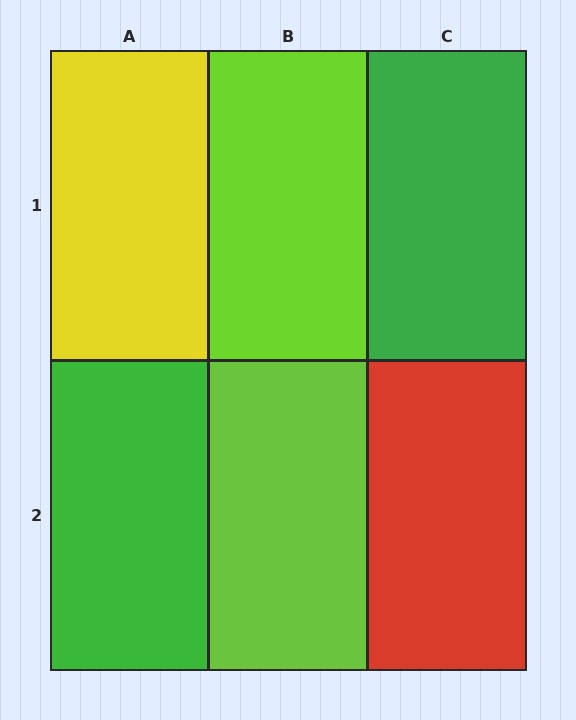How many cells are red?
1 cell is red.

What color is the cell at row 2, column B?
Lime.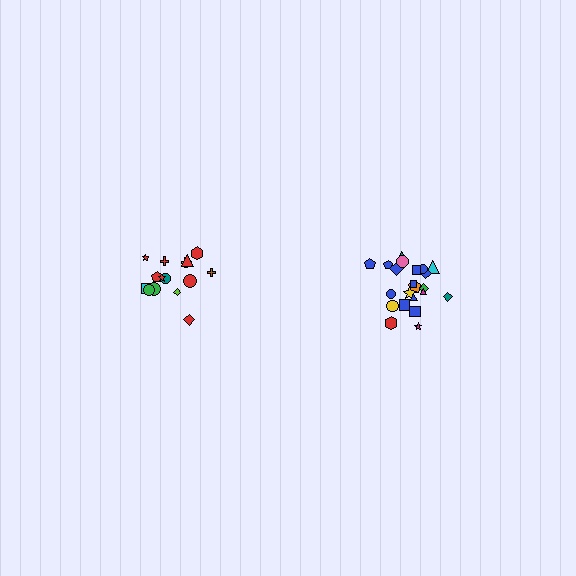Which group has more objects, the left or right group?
The right group.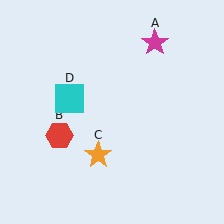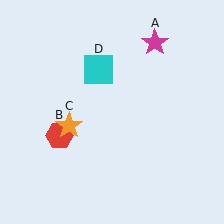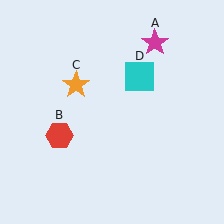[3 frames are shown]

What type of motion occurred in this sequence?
The orange star (object C), cyan square (object D) rotated clockwise around the center of the scene.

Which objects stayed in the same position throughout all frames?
Magenta star (object A) and red hexagon (object B) remained stationary.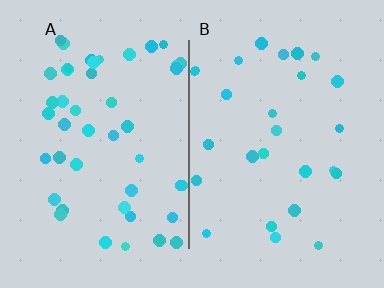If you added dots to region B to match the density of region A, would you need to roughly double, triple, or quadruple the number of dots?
Approximately double.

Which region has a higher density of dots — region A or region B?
A (the left).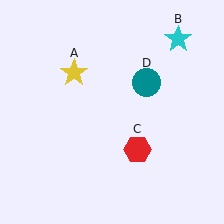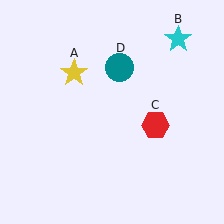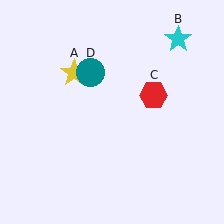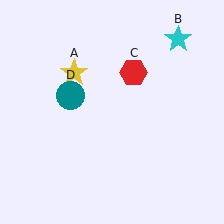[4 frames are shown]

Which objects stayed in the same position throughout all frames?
Yellow star (object A) and cyan star (object B) remained stationary.